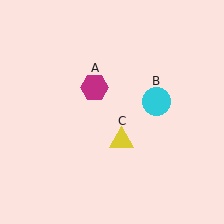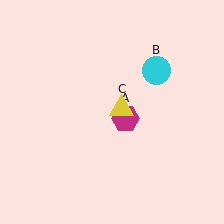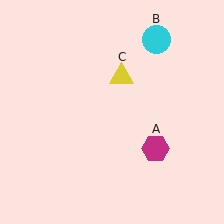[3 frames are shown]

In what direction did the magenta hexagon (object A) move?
The magenta hexagon (object A) moved down and to the right.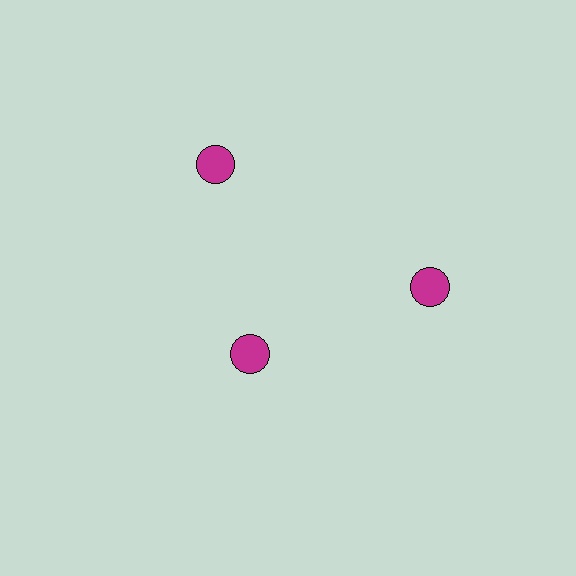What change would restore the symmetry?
The symmetry would be restored by moving it outward, back onto the ring so that all 3 circles sit at equal angles and equal distance from the center.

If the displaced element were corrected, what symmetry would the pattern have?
It would have 3-fold rotational symmetry — the pattern would map onto itself every 120 degrees.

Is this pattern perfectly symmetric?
No. The 3 magenta circles are arranged in a ring, but one element near the 7 o'clock position is pulled inward toward the center, breaking the 3-fold rotational symmetry.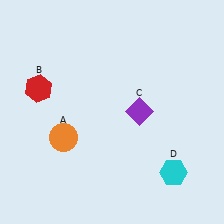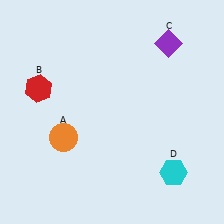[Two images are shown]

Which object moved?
The purple diamond (C) moved up.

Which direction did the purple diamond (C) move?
The purple diamond (C) moved up.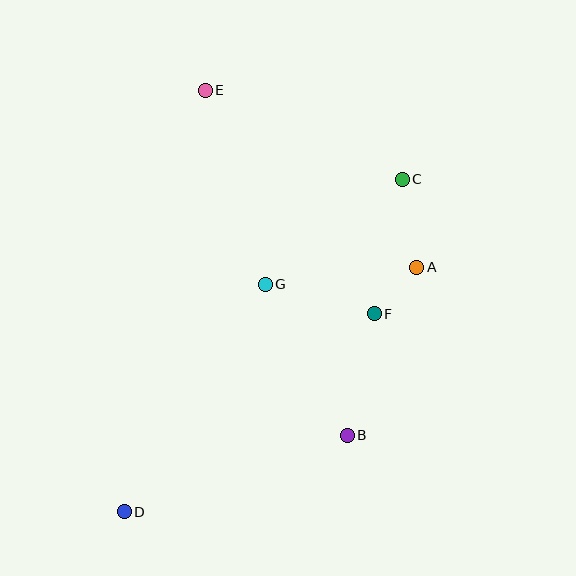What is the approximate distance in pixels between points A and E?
The distance between A and E is approximately 276 pixels.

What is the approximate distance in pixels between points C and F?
The distance between C and F is approximately 137 pixels.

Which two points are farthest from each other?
Points C and D are farthest from each other.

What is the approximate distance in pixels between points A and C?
The distance between A and C is approximately 89 pixels.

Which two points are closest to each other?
Points A and F are closest to each other.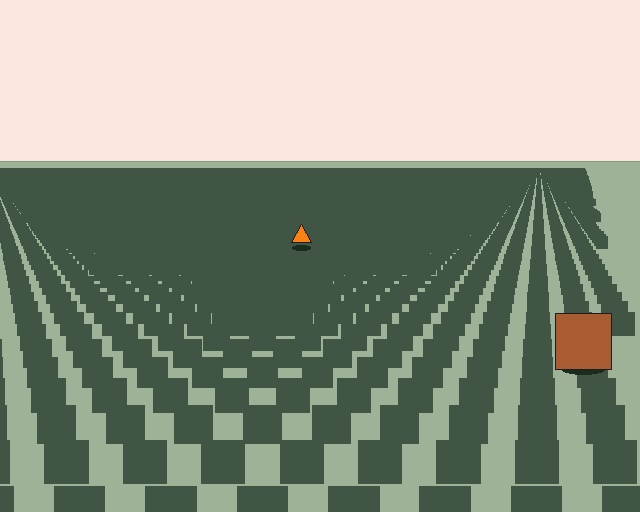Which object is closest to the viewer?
The brown square is closest. The texture marks near it are larger and more spread out.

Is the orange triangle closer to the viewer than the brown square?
No. The brown square is closer — you can tell from the texture gradient: the ground texture is coarser near it.